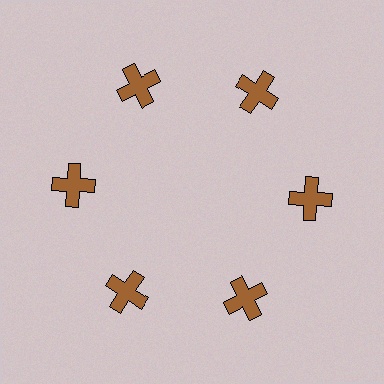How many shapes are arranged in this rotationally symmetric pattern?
There are 6 shapes, arranged in 6 groups of 1.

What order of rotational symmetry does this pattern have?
This pattern has 6-fold rotational symmetry.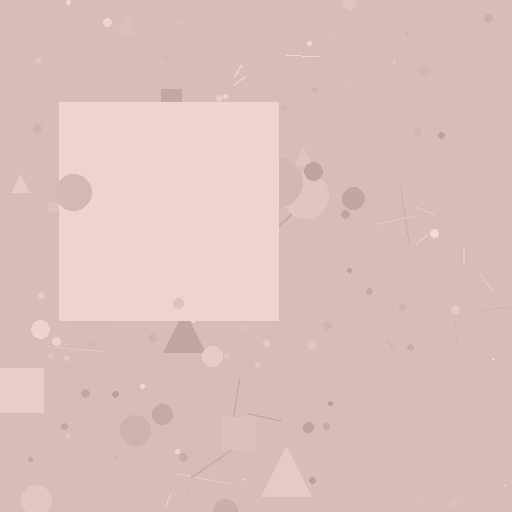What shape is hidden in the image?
A square is hidden in the image.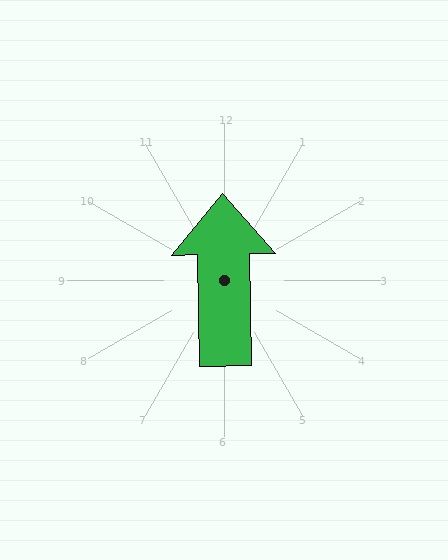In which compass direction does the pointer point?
North.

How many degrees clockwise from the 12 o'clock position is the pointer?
Approximately 359 degrees.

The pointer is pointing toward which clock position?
Roughly 12 o'clock.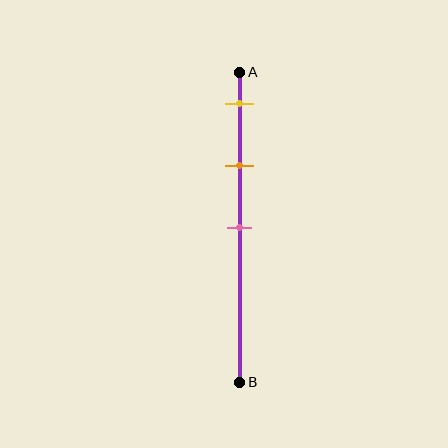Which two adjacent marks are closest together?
The yellow and orange marks are the closest adjacent pair.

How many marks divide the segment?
There are 3 marks dividing the segment.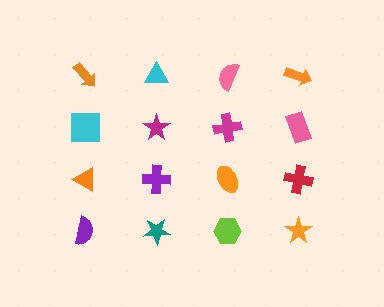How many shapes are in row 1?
4 shapes.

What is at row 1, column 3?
A pink semicircle.